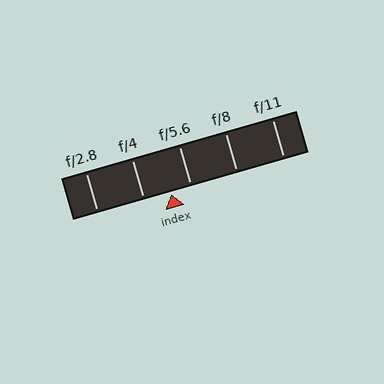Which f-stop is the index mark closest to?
The index mark is closest to f/5.6.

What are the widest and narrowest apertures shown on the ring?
The widest aperture shown is f/2.8 and the narrowest is f/11.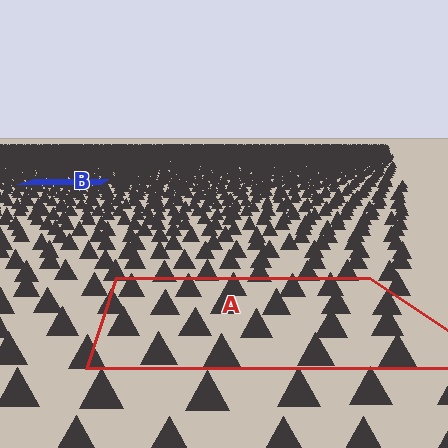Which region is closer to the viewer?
Region A is closer. The texture elements there are larger and more spread out.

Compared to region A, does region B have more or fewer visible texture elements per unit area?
Region B has more texture elements per unit area — they are packed more densely because it is farther away.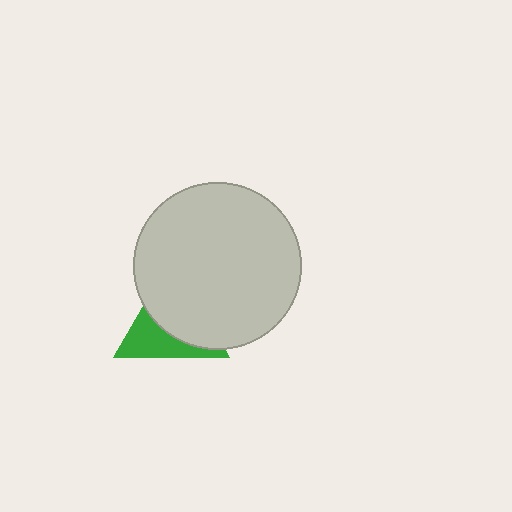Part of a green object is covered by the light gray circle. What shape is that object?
It is a triangle.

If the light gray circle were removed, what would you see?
You would see the complete green triangle.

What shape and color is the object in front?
The object in front is a light gray circle.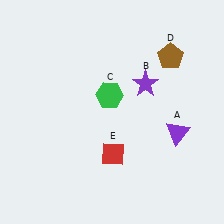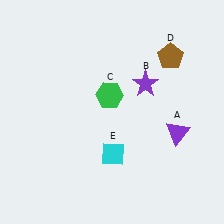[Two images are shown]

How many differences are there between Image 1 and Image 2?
There is 1 difference between the two images.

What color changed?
The diamond (E) changed from red in Image 1 to cyan in Image 2.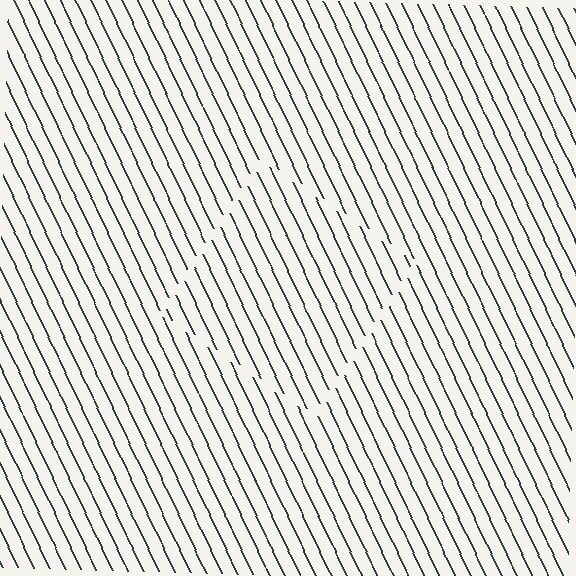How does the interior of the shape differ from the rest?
The interior of the shape contains the same grating, shifted by half a period — the contour is defined by the phase discontinuity where line-ends from the inner and outer gratings abut.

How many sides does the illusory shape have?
4 sides — the line-ends trace a square.